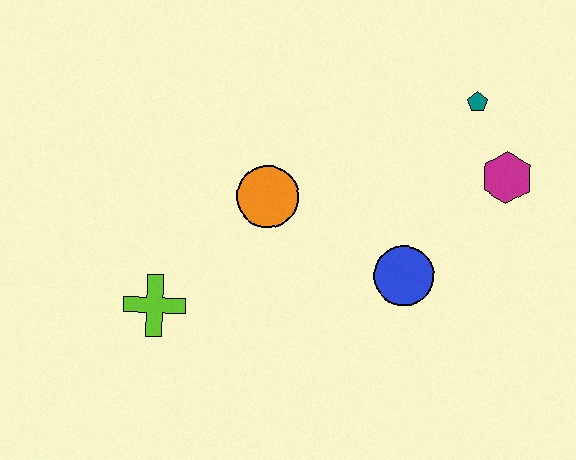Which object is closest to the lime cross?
The orange circle is closest to the lime cross.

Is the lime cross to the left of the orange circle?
Yes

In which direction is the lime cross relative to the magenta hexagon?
The lime cross is to the left of the magenta hexagon.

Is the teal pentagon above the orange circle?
Yes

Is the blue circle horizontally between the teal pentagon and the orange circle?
Yes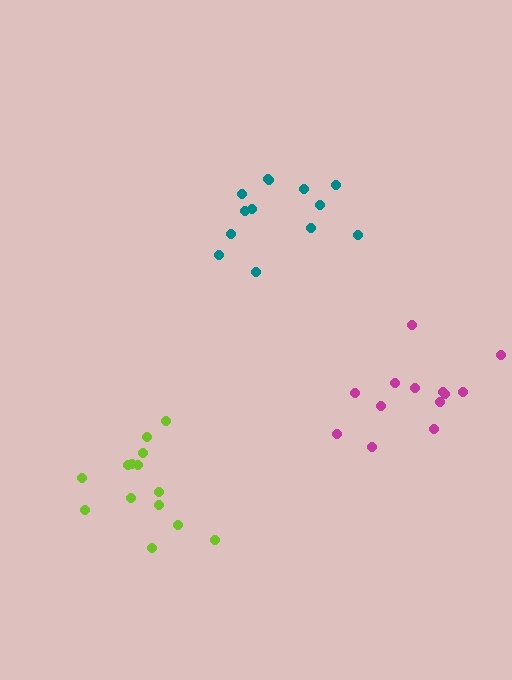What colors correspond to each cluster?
The clusters are colored: teal, lime, magenta.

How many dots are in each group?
Group 1: 13 dots, Group 2: 14 dots, Group 3: 13 dots (40 total).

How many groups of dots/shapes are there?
There are 3 groups.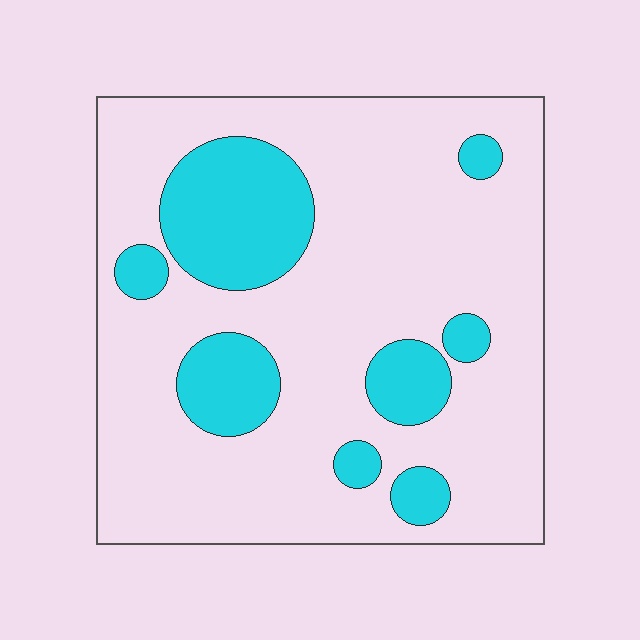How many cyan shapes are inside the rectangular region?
8.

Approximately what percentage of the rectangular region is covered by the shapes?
Approximately 20%.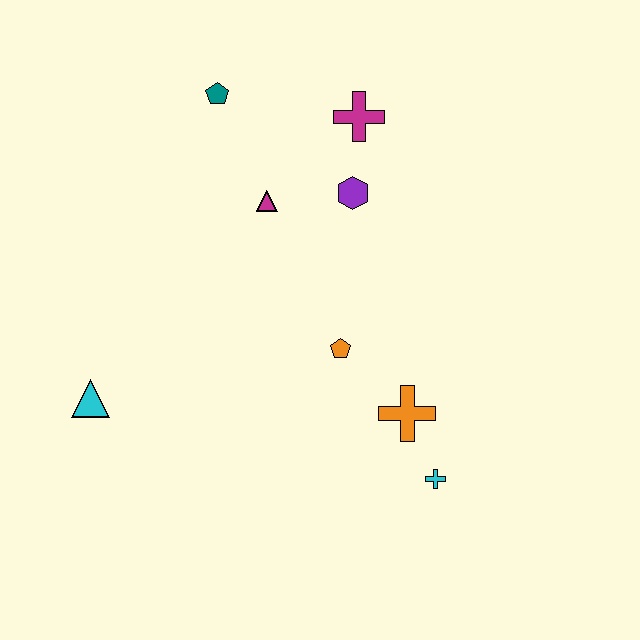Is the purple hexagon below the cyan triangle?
No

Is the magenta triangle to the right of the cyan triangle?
Yes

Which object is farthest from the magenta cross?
The cyan triangle is farthest from the magenta cross.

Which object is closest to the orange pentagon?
The orange cross is closest to the orange pentagon.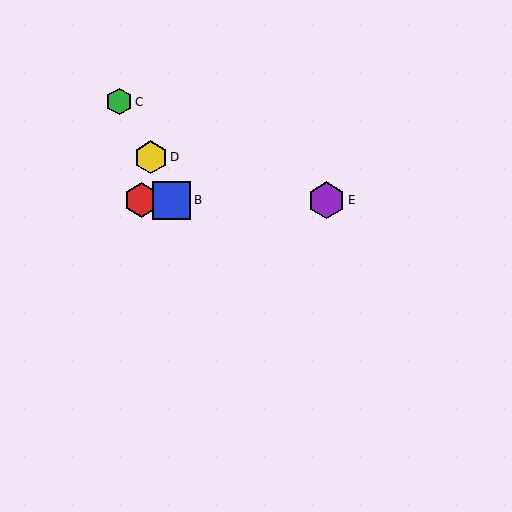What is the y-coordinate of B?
Object B is at y≈200.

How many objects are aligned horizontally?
3 objects (A, B, E) are aligned horizontally.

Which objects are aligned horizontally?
Objects A, B, E are aligned horizontally.